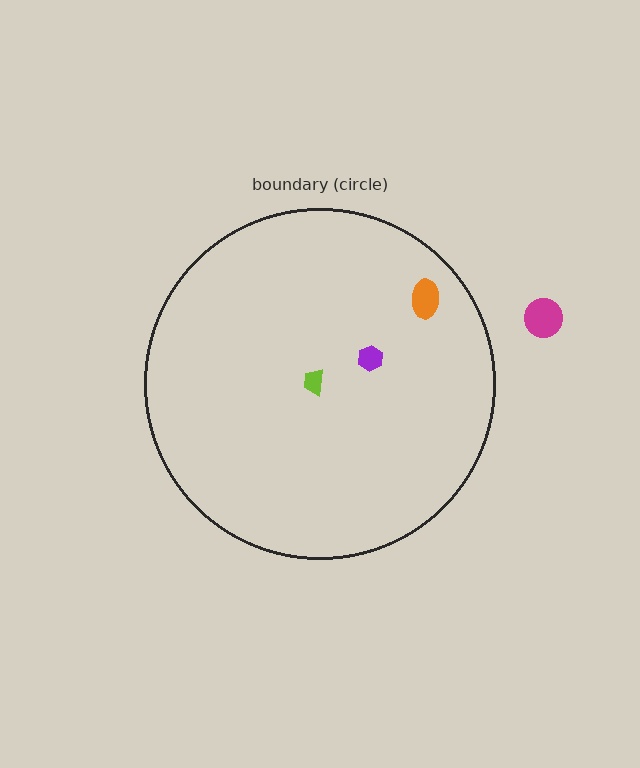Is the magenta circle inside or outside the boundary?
Outside.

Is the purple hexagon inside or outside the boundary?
Inside.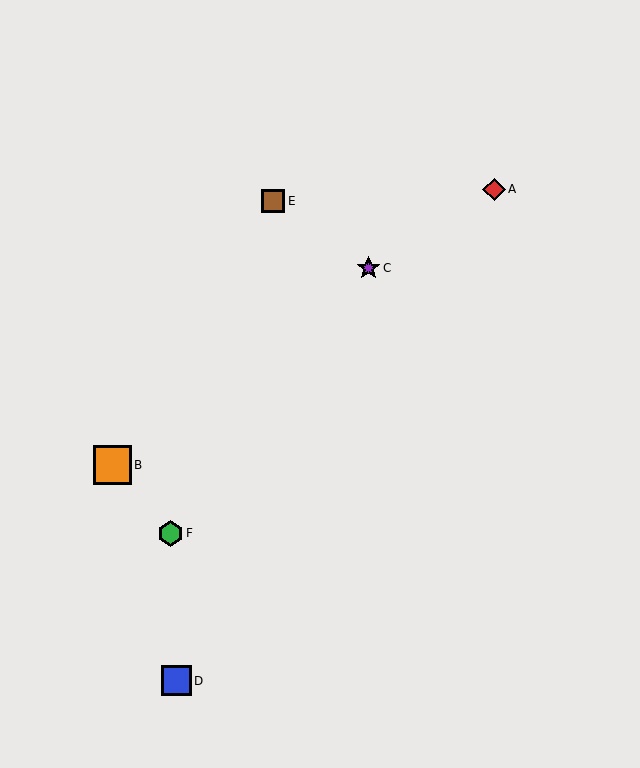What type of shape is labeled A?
Shape A is a red diamond.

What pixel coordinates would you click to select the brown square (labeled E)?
Click at (273, 201) to select the brown square E.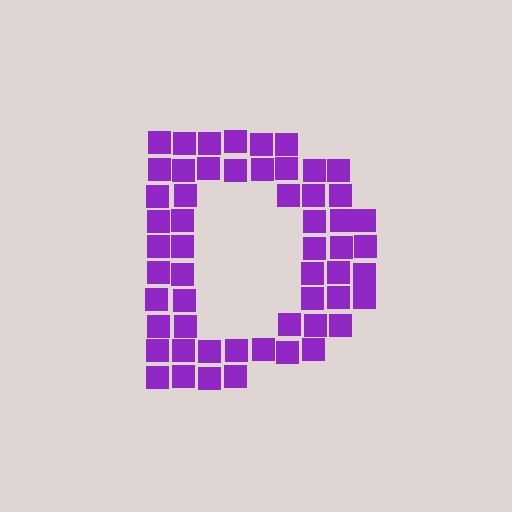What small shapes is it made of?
It is made of small squares.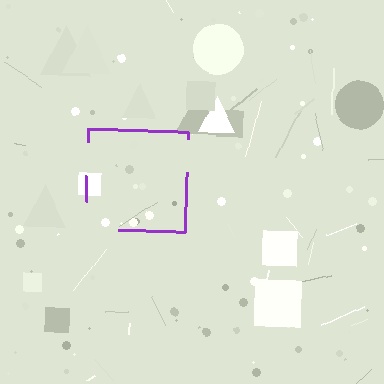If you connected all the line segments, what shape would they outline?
They would outline a square.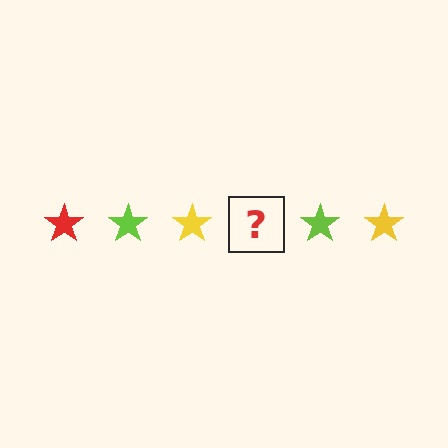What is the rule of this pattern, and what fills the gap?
The rule is that the pattern cycles through red, lime, yellow stars. The gap should be filled with a red star.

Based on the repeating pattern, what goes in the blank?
The blank should be a red star.